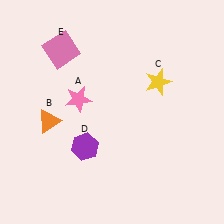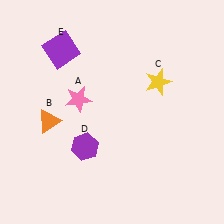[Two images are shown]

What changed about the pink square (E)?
In Image 1, E is pink. In Image 2, it changed to purple.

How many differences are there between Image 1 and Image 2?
There is 1 difference between the two images.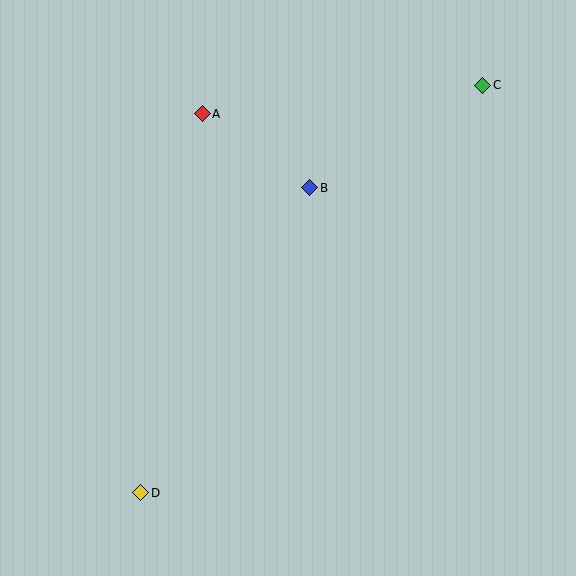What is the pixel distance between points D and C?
The distance between D and C is 532 pixels.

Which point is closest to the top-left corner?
Point A is closest to the top-left corner.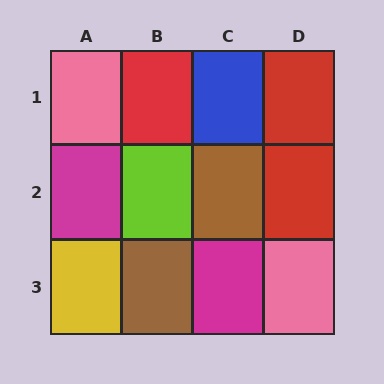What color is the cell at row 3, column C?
Magenta.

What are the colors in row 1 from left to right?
Pink, red, blue, red.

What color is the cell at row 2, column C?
Brown.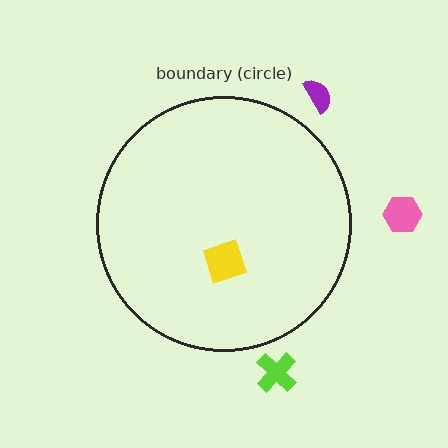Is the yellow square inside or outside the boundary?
Inside.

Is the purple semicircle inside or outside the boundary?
Outside.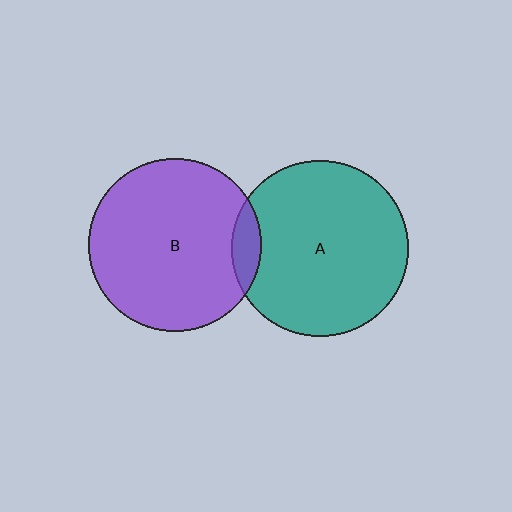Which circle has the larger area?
Circle A (teal).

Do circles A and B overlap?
Yes.